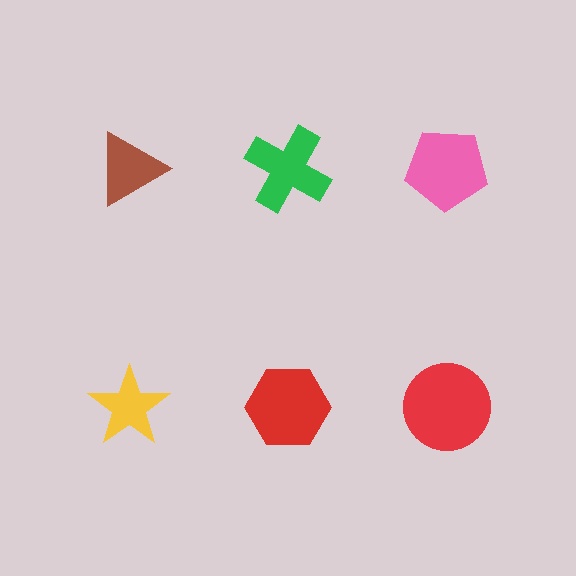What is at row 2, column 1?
A yellow star.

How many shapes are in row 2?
3 shapes.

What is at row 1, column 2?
A green cross.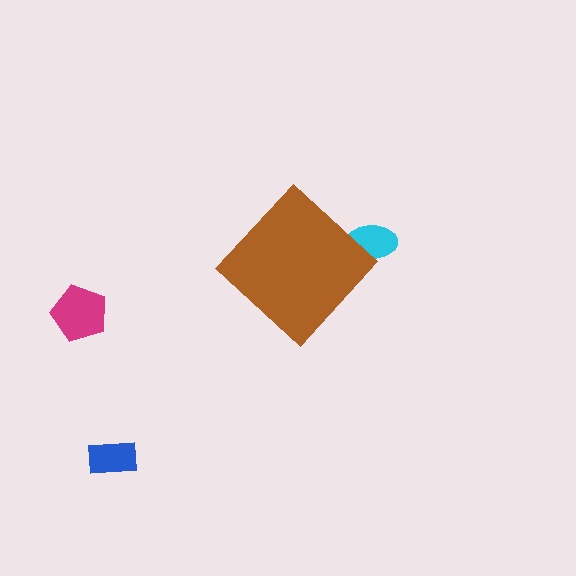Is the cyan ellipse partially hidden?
Yes, the cyan ellipse is partially hidden behind the brown diamond.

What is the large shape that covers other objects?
A brown diamond.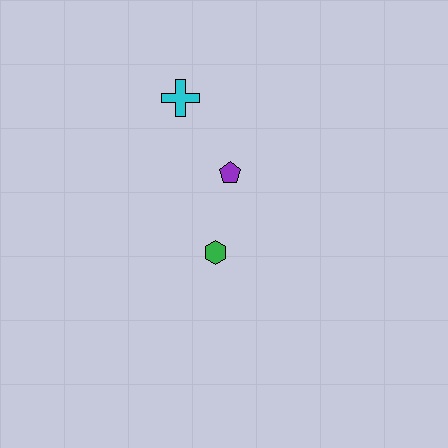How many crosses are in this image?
There is 1 cross.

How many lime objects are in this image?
There are no lime objects.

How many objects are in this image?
There are 3 objects.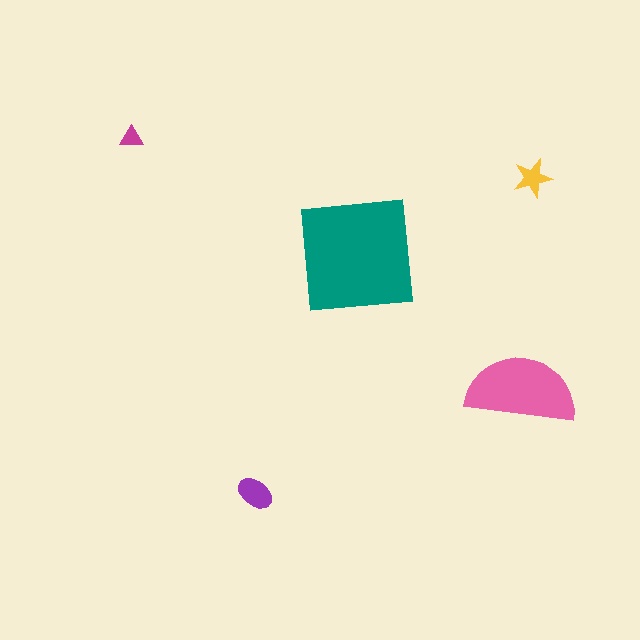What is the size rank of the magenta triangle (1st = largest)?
5th.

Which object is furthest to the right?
The yellow star is rightmost.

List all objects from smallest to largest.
The magenta triangle, the yellow star, the purple ellipse, the pink semicircle, the teal square.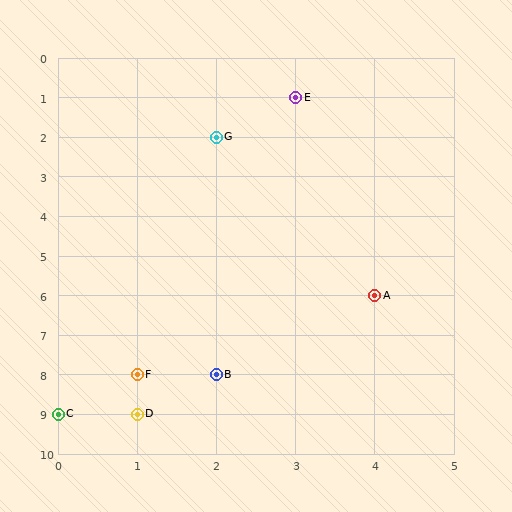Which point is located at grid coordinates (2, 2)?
Point G is at (2, 2).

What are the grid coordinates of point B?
Point B is at grid coordinates (2, 8).